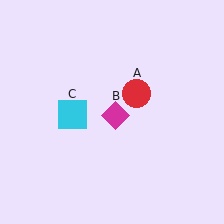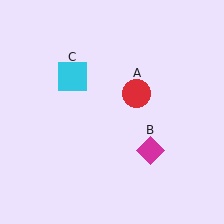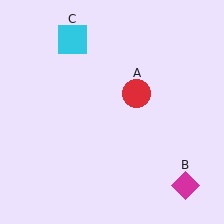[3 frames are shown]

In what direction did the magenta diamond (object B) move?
The magenta diamond (object B) moved down and to the right.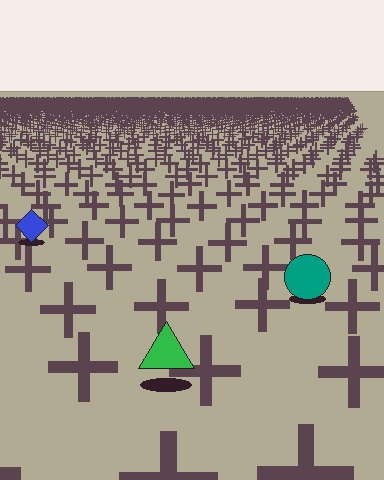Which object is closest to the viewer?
The green triangle is closest. The texture marks near it are larger and more spread out.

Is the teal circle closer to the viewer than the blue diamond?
Yes. The teal circle is closer — you can tell from the texture gradient: the ground texture is coarser near it.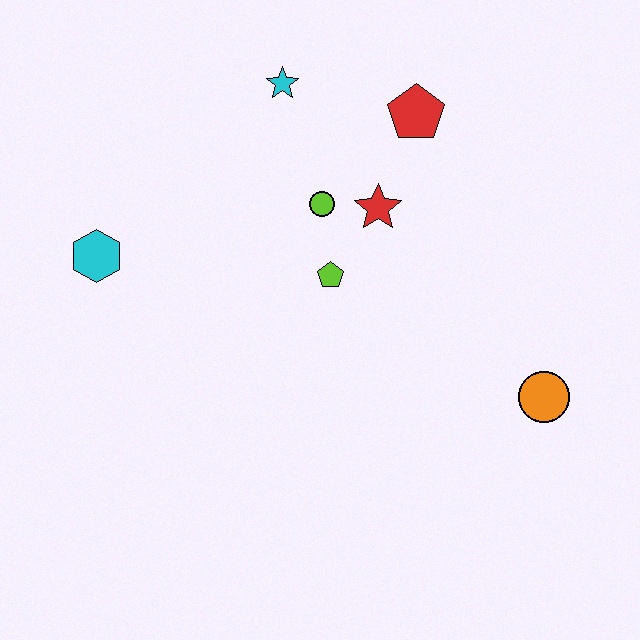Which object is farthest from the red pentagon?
The cyan hexagon is farthest from the red pentagon.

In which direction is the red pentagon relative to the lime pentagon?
The red pentagon is above the lime pentagon.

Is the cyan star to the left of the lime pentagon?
Yes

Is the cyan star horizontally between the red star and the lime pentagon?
No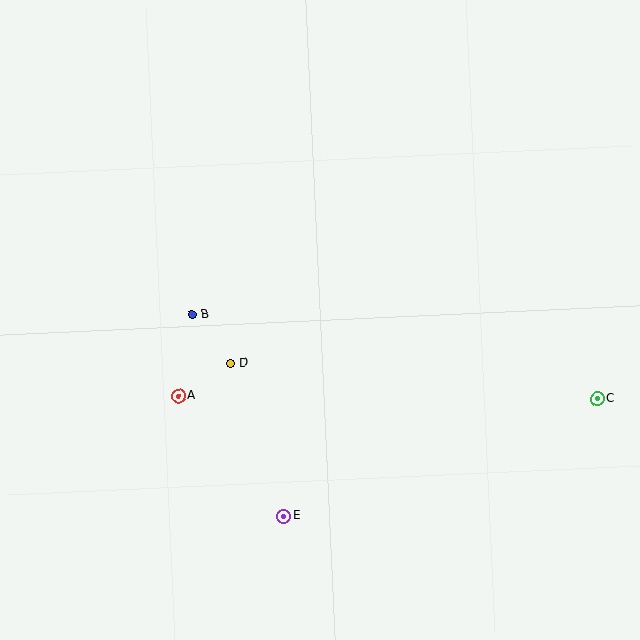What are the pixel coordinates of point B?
Point B is at (192, 314).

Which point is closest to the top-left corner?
Point B is closest to the top-left corner.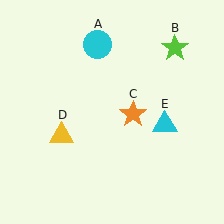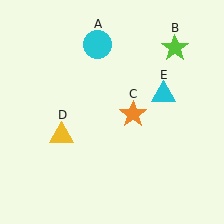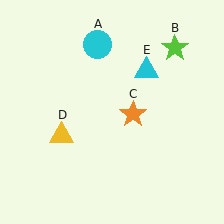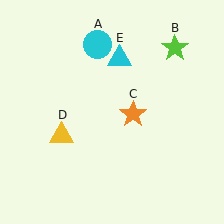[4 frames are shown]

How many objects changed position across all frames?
1 object changed position: cyan triangle (object E).